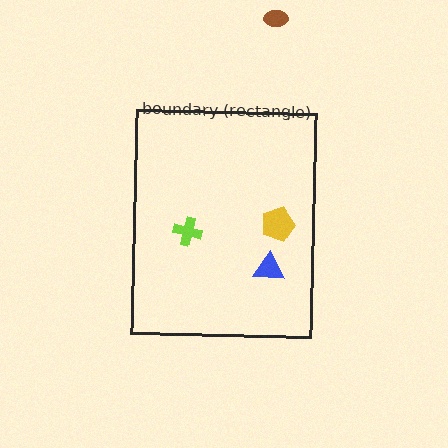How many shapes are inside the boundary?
3 inside, 1 outside.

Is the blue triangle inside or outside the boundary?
Inside.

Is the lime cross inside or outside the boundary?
Inside.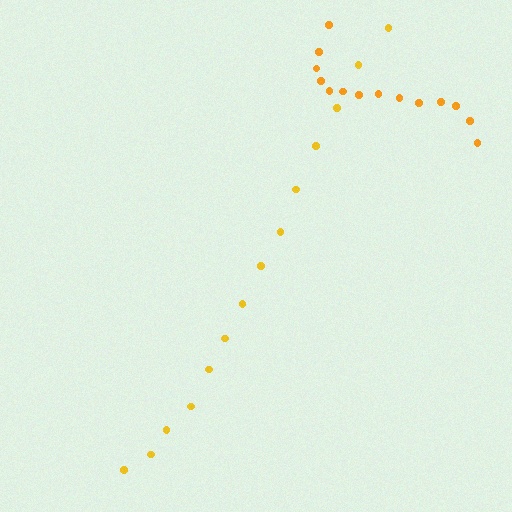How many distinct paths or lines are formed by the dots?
There are 2 distinct paths.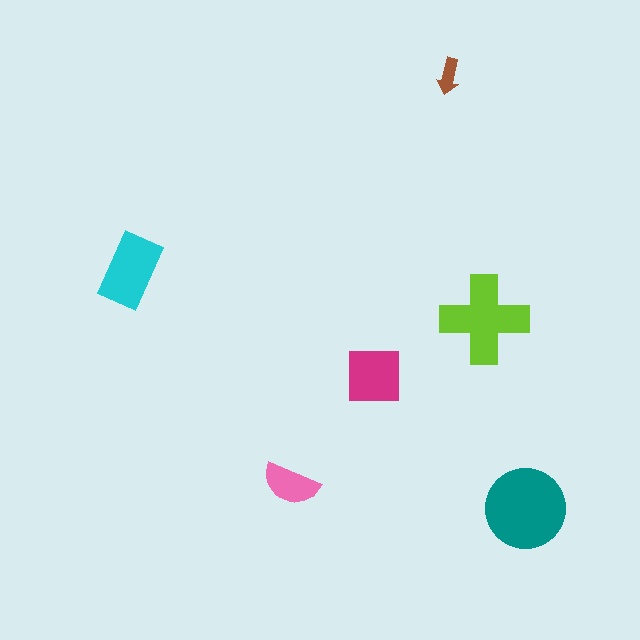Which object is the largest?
The teal circle.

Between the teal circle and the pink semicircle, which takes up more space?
The teal circle.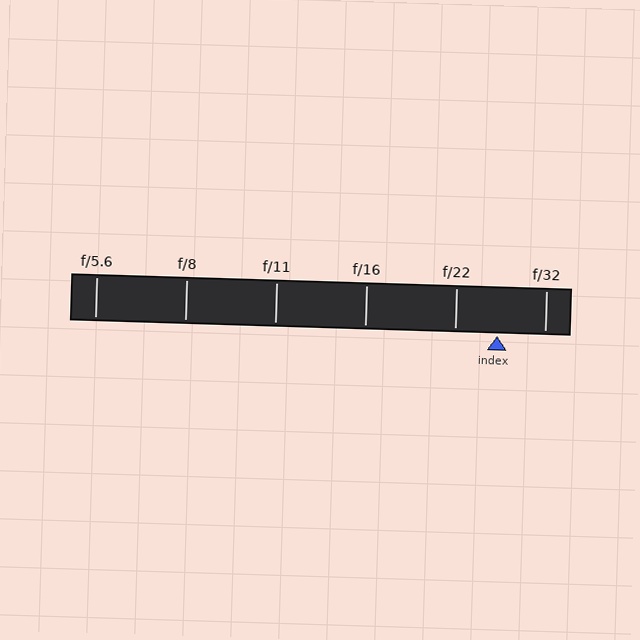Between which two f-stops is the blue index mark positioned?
The index mark is between f/22 and f/32.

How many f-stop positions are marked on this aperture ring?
There are 6 f-stop positions marked.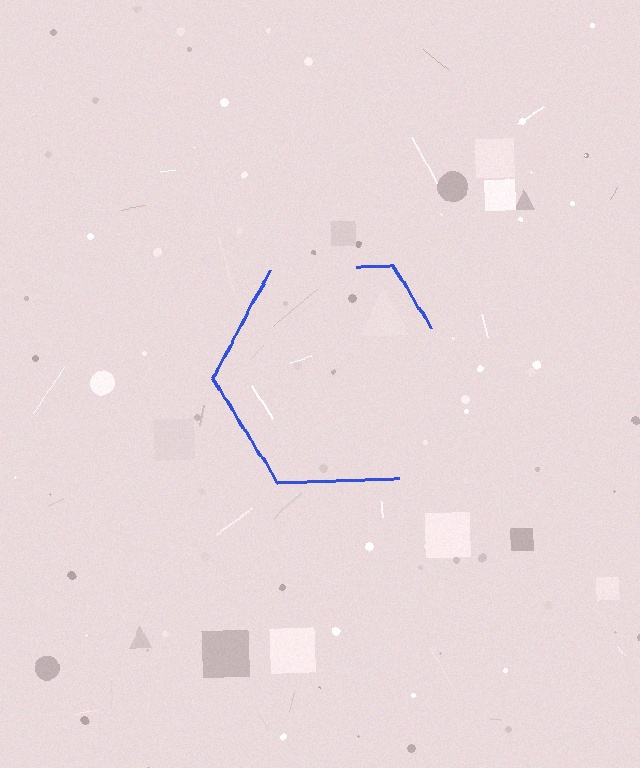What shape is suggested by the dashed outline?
The dashed outline suggests a hexagon.